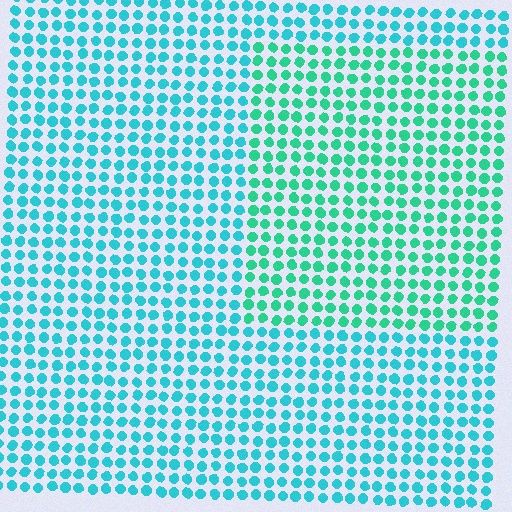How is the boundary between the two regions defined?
The boundary is defined purely by a slight shift in hue (about 27 degrees). Spacing, size, and orientation are identical on both sides.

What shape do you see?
I see a rectangle.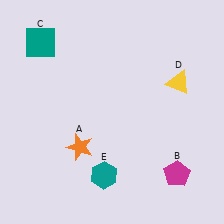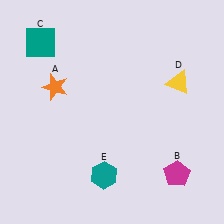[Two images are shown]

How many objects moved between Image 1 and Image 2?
1 object moved between the two images.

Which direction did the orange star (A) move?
The orange star (A) moved up.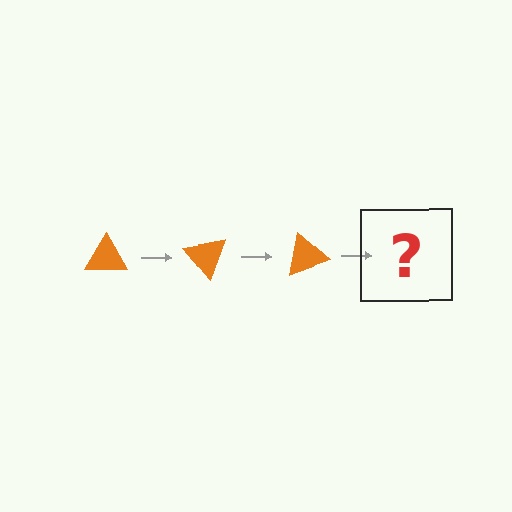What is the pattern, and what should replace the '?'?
The pattern is that the triangle rotates 50 degrees each step. The '?' should be an orange triangle rotated 150 degrees.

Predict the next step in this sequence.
The next step is an orange triangle rotated 150 degrees.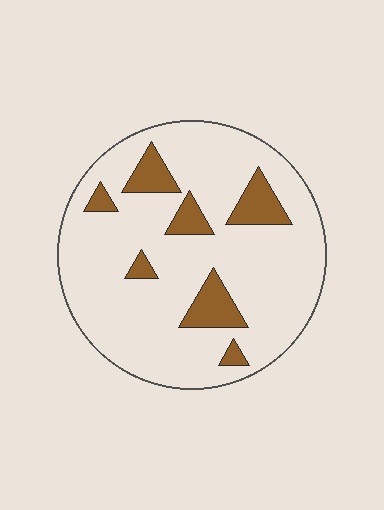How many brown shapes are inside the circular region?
7.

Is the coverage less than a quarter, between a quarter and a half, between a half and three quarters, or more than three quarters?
Less than a quarter.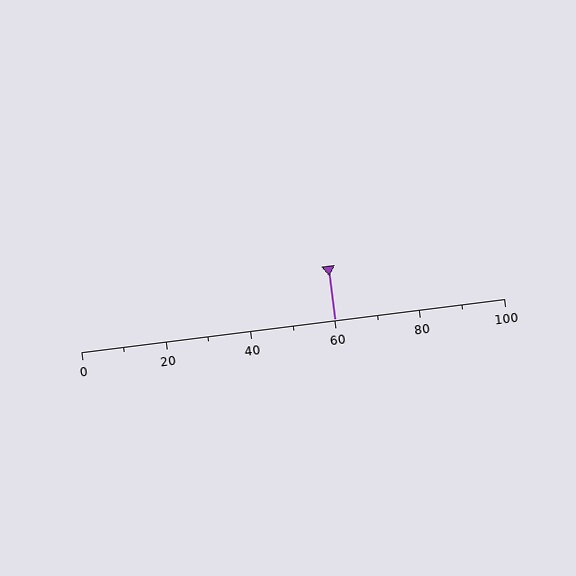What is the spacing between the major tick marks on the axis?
The major ticks are spaced 20 apart.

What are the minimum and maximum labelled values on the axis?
The axis runs from 0 to 100.